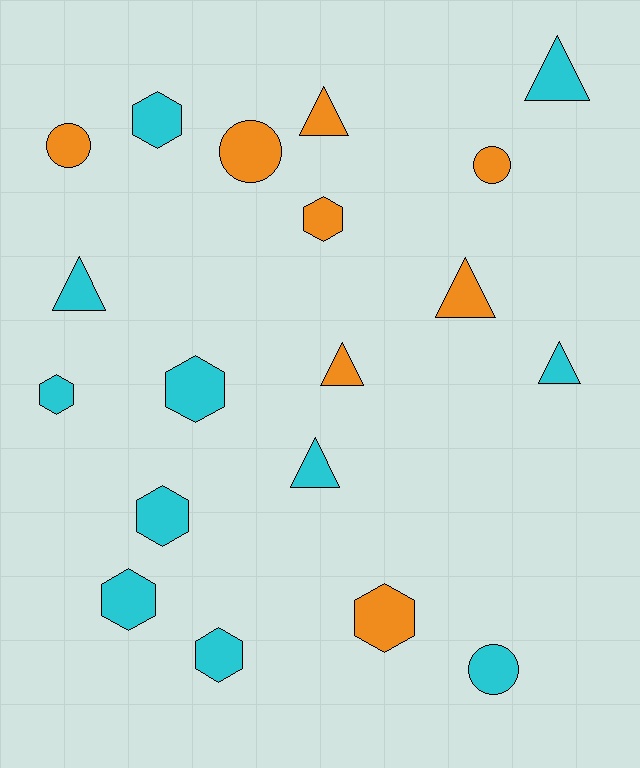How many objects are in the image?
There are 19 objects.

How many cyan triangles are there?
There are 4 cyan triangles.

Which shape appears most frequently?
Hexagon, with 8 objects.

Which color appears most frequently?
Cyan, with 11 objects.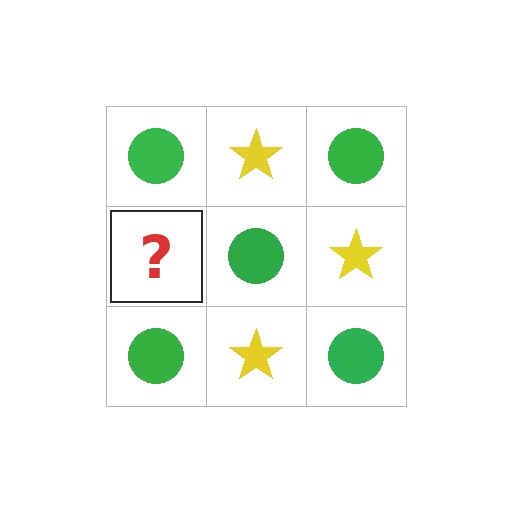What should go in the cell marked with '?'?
The missing cell should contain a yellow star.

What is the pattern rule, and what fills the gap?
The rule is that it alternates green circle and yellow star in a checkerboard pattern. The gap should be filled with a yellow star.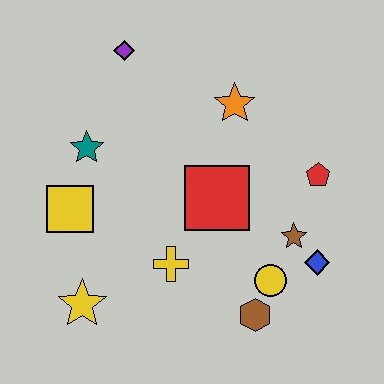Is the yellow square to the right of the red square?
No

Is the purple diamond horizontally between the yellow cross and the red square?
No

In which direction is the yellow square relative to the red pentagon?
The yellow square is to the left of the red pentagon.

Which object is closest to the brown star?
The blue diamond is closest to the brown star.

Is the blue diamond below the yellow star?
No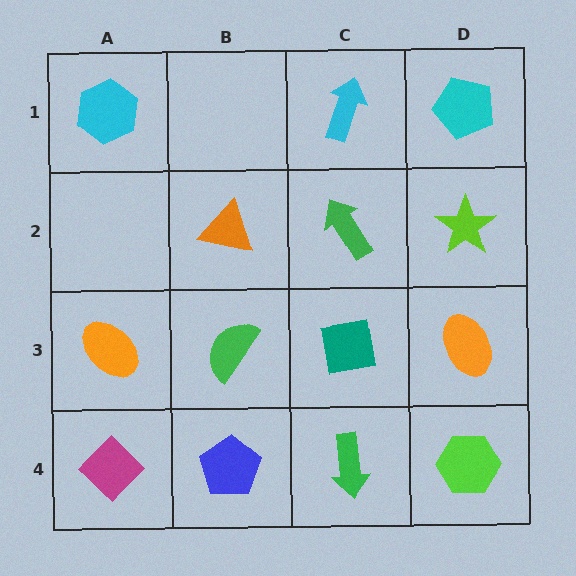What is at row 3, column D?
An orange ellipse.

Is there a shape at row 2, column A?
No, that cell is empty.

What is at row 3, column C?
A teal square.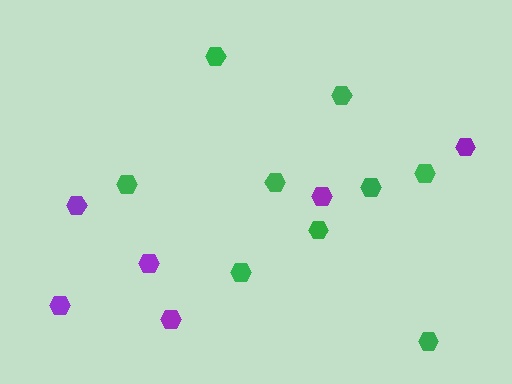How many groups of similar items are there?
There are 2 groups: one group of green hexagons (9) and one group of purple hexagons (6).